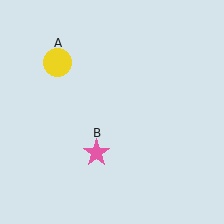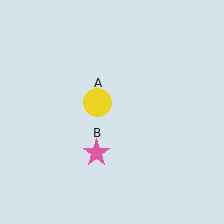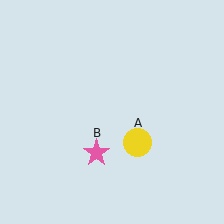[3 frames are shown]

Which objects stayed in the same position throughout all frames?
Pink star (object B) remained stationary.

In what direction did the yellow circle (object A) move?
The yellow circle (object A) moved down and to the right.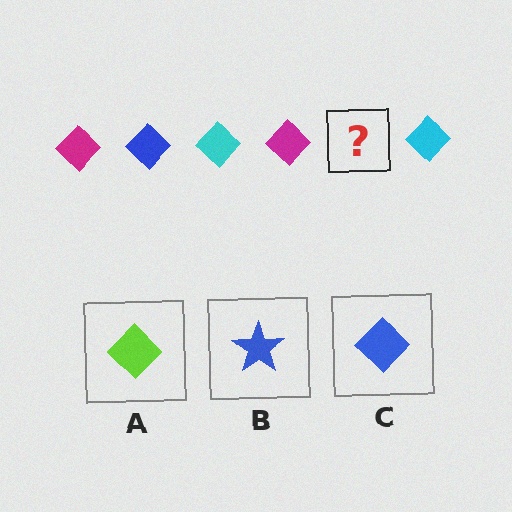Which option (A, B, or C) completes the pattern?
C.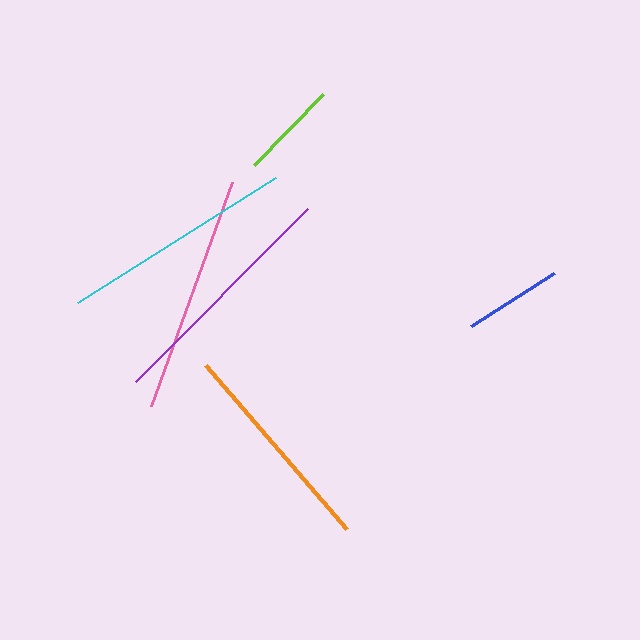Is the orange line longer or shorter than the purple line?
The purple line is longer than the orange line.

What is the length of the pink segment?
The pink segment is approximately 238 pixels long.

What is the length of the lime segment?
The lime segment is approximately 100 pixels long.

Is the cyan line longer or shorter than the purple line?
The purple line is longer than the cyan line.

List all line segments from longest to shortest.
From longest to shortest: purple, pink, cyan, orange, lime, blue.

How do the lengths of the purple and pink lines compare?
The purple and pink lines are approximately the same length.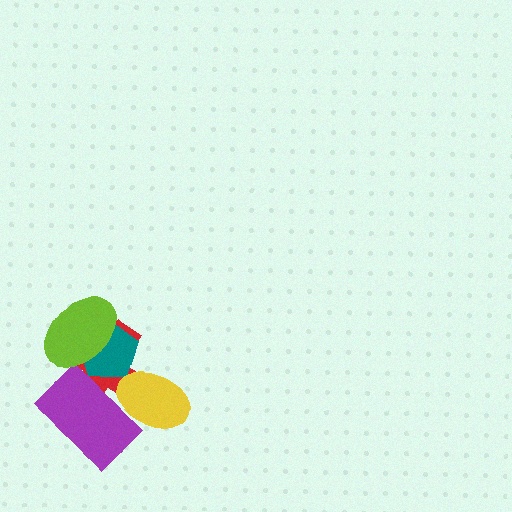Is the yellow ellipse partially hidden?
No, no other shape covers it.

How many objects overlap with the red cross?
4 objects overlap with the red cross.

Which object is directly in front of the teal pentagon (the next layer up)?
The purple rectangle is directly in front of the teal pentagon.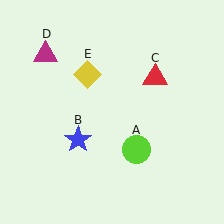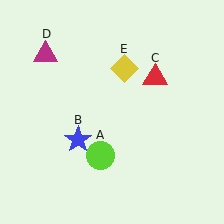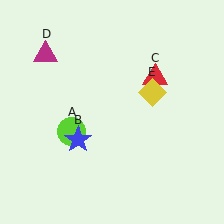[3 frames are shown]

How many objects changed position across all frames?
2 objects changed position: lime circle (object A), yellow diamond (object E).